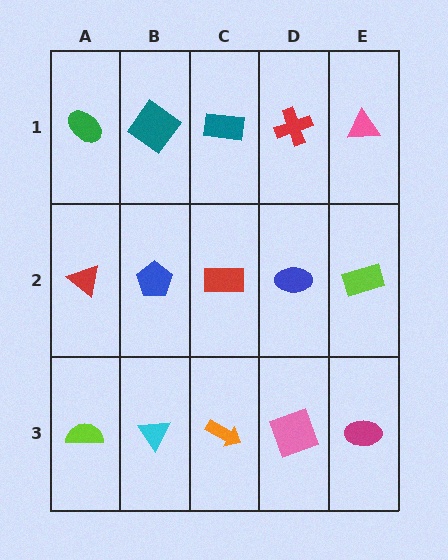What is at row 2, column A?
A red triangle.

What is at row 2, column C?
A red rectangle.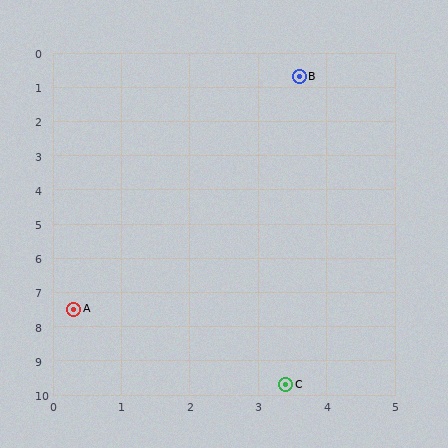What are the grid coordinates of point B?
Point B is at approximately (3.6, 0.7).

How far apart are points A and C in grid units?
Points A and C are about 3.8 grid units apart.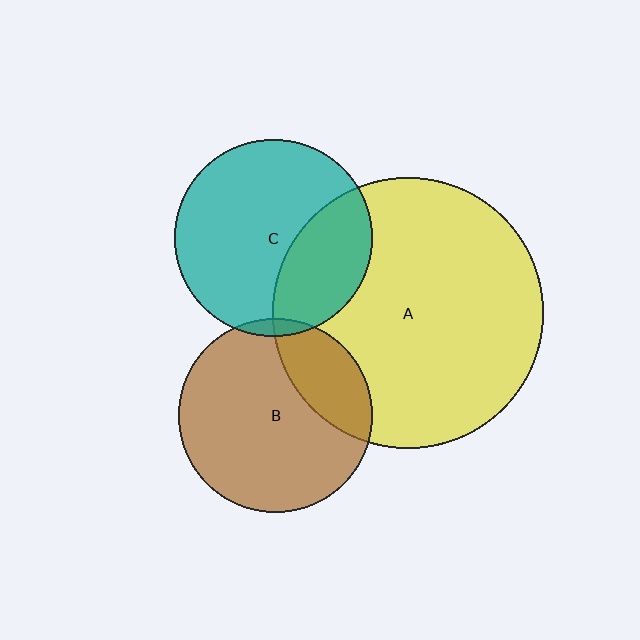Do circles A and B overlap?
Yes.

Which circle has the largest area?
Circle A (yellow).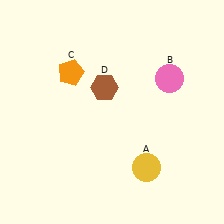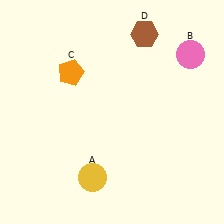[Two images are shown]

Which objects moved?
The objects that moved are: the yellow circle (A), the pink circle (B), the brown hexagon (D).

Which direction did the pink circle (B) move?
The pink circle (B) moved up.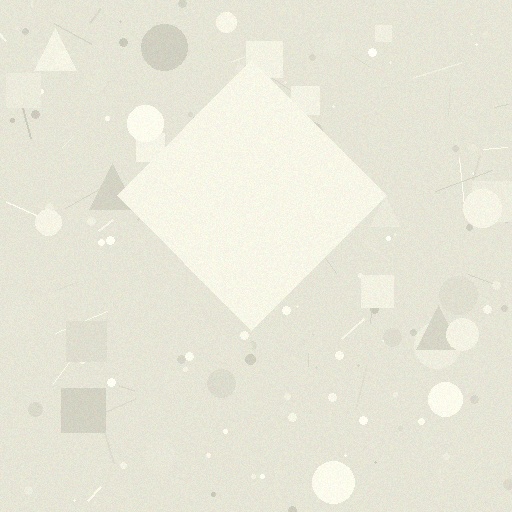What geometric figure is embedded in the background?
A diamond is embedded in the background.